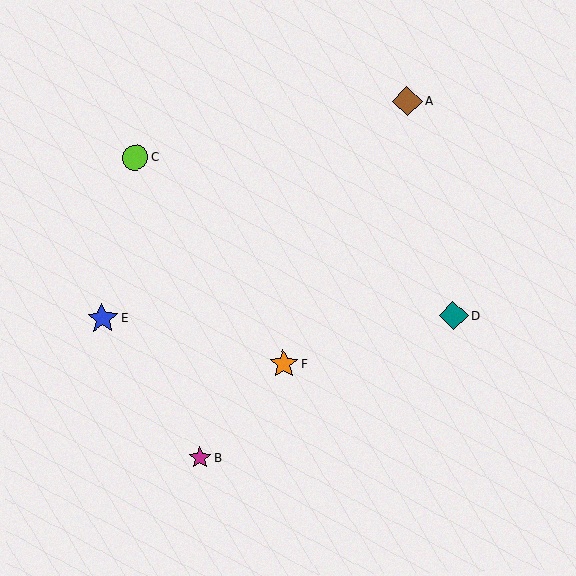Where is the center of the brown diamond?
The center of the brown diamond is at (407, 101).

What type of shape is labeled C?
Shape C is a lime circle.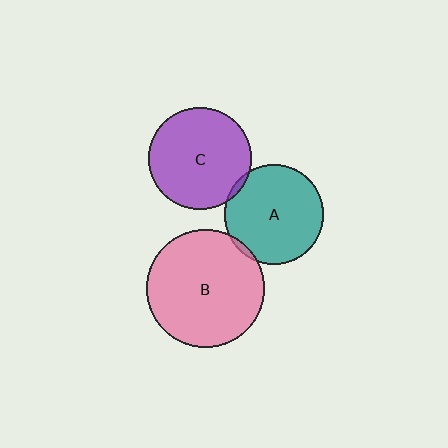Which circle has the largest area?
Circle B (pink).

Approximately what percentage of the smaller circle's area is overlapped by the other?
Approximately 5%.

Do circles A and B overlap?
Yes.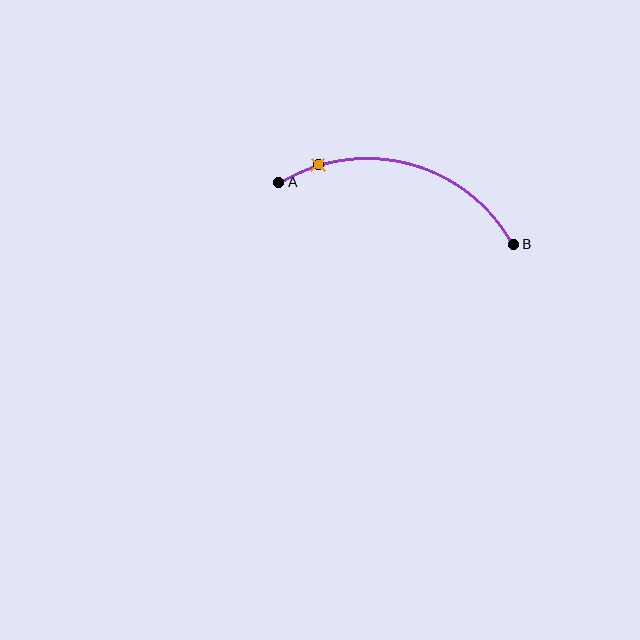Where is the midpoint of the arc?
The arc midpoint is the point on the curve farthest from the straight line joining A and B. It sits above that line.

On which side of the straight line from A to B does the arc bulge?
The arc bulges above the straight line connecting A and B.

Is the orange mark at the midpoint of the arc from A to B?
No. The orange mark lies on the arc but is closer to endpoint A. The arc midpoint would be at the point on the curve equidistant along the arc from both A and B.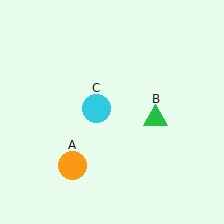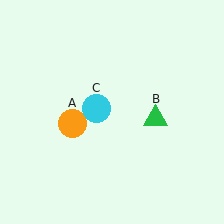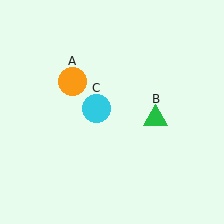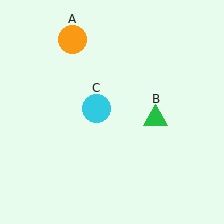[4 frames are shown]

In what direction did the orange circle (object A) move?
The orange circle (object A) moved up.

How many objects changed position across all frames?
1 object changed position: orange circle (object A).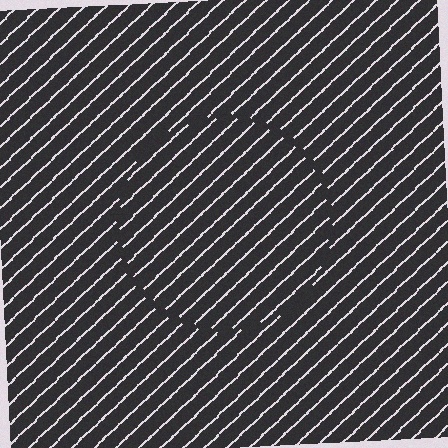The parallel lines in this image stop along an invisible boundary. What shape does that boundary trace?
An illusory circle. The interior of the shape contains the same grating, shifted by half a period — the contour is defined by the phase discontinuity where line-ends from the inner and outer gratings abut.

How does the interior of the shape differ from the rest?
The interior of the shape contains the same grating, shifted by half a period — the contour is defined by the phase discontinuity where line-ends from the inner and outer gratings abut.